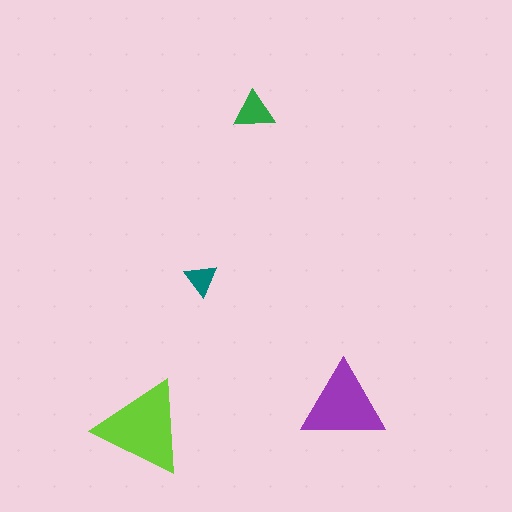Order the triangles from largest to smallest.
the lime one, the purple one, the green one, the teal one.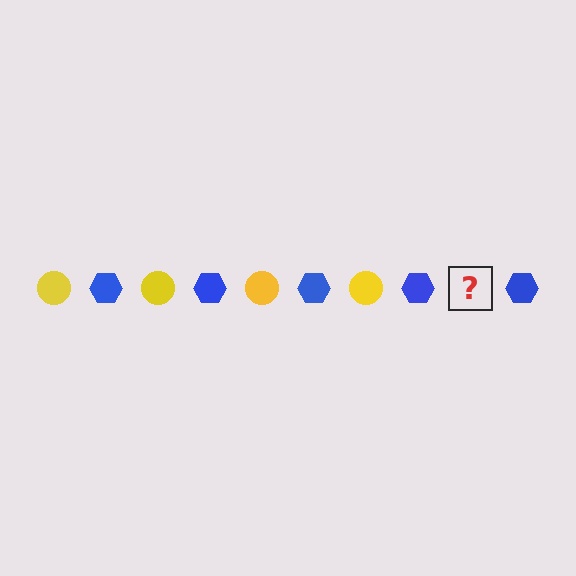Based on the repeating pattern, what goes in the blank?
The blank should be a yellow circle.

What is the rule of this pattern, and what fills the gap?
The rule is that the pattern alternates between yellow circle and blue hexagon. The gap should be filled with a yellow circle.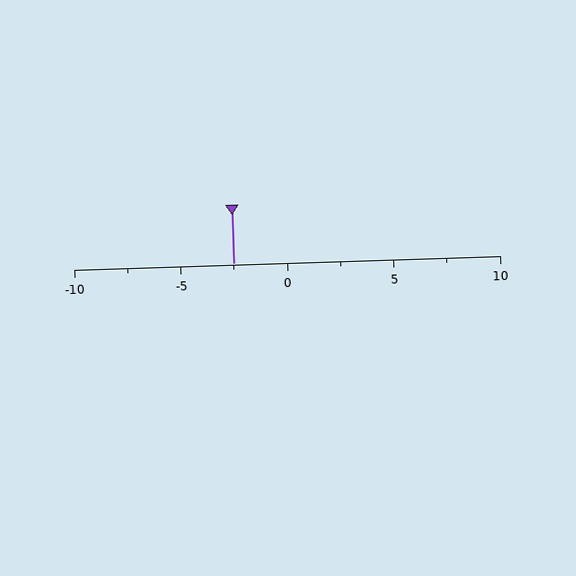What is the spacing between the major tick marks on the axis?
The major ticks are spaced 5 apart.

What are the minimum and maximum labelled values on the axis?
The axis runs from -10 to 10.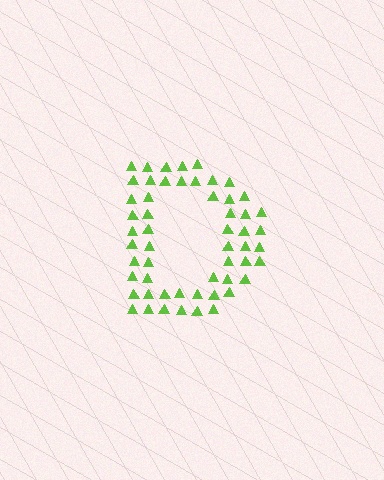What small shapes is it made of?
It is made of small triangles.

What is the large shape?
The large shape is the letter D.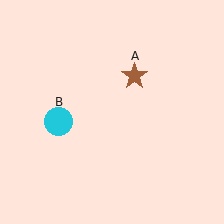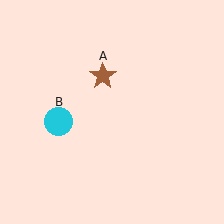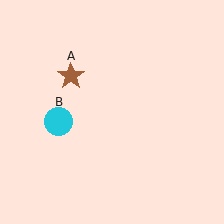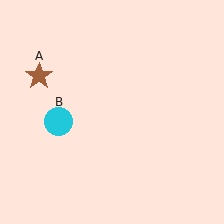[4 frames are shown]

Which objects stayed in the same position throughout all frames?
Cyan circle (object B) remained stationary.